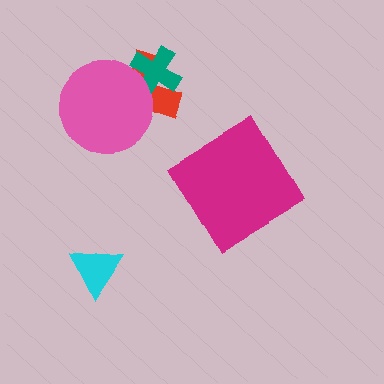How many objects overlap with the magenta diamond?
0 objects overlap with the magenta diamond.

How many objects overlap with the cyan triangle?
0 objects overlap with the cyan triangle.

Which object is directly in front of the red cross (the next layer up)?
The teal cross is directly in front of the red cross.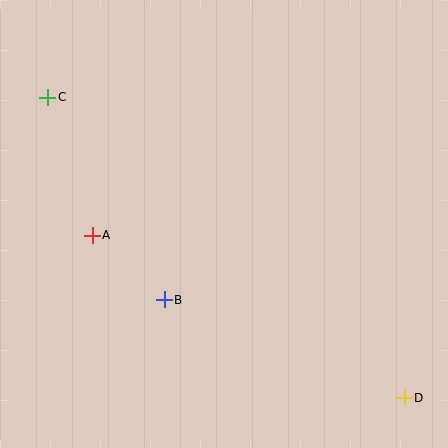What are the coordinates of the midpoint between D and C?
The midpoint between D and C is at (226, 247).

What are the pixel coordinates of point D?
Point D is at (404, 398).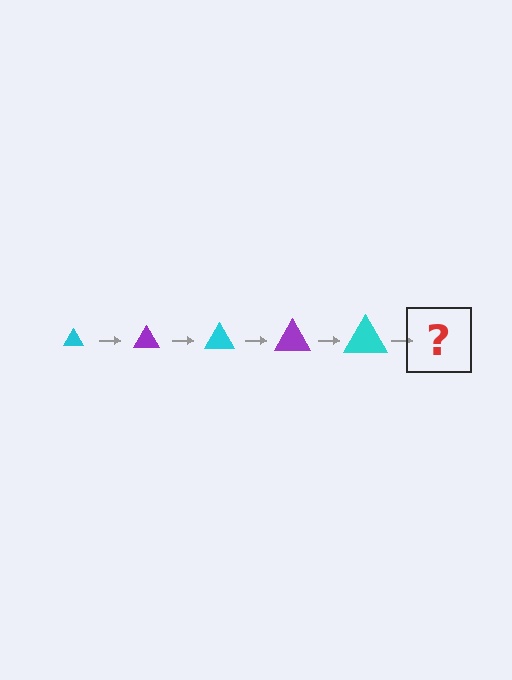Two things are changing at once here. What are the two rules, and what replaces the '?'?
The two rules are that the triangle grows larger each step and the color cycles through cyan and purple. The '?' should be a purple triangle, larger than the previous one.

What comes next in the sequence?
The next element should be a purple triangle, larger than the previous one.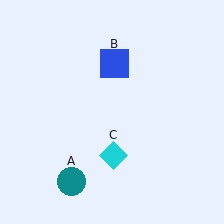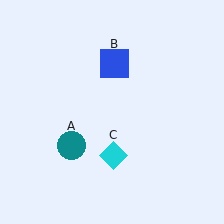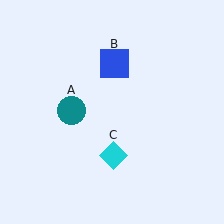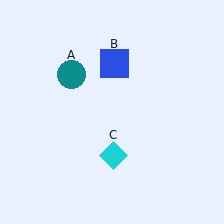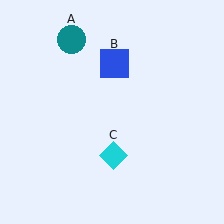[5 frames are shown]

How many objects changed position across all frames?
1 object changed position: teal circle (object A).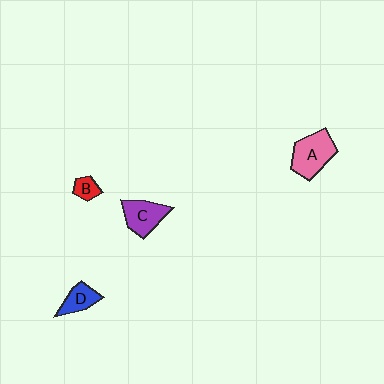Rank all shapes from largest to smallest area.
From largest to smallest: A (pink), C (purple), D (blue), B (red).